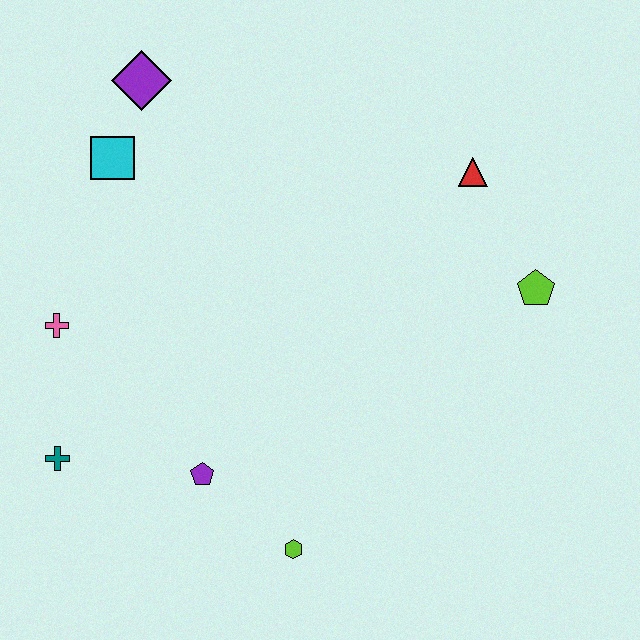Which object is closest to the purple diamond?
The cyan square is closest to the purple diamond.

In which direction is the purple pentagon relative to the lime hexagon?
The purple pentagon is to the left of the lime hexagon.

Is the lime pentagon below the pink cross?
No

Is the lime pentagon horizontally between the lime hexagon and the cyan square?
No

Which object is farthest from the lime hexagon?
The purple diamond is farthest from the lime hexagon.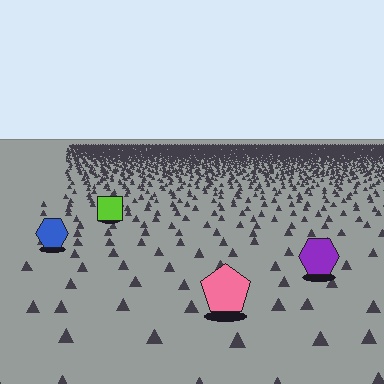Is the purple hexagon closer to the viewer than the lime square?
Yes. The purple hexagon is closer — you can tell from the texture gradient: the ground texture is coarser near it.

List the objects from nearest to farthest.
From nearest to farthest: the pink pentagon, the purple hexagon, the blue hexagon, the lime square.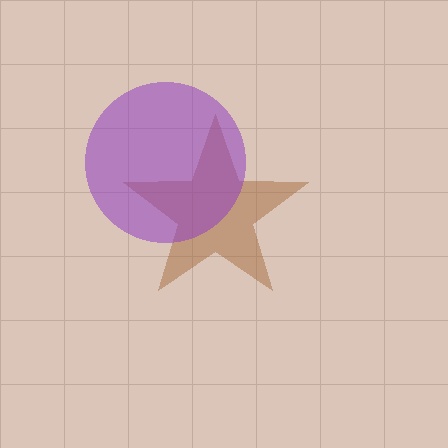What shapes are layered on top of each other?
The layered shapes are: a brown star, a purple circle.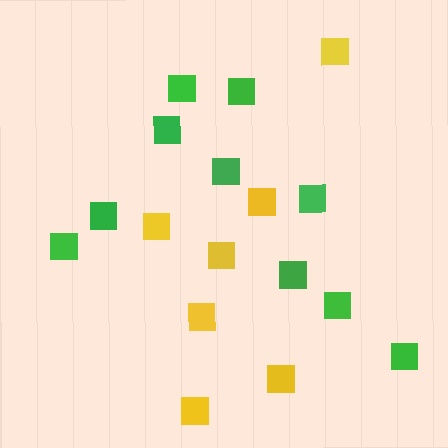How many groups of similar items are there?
There are 2 groups: one group of green squares (10) and one group of yellow squares (7).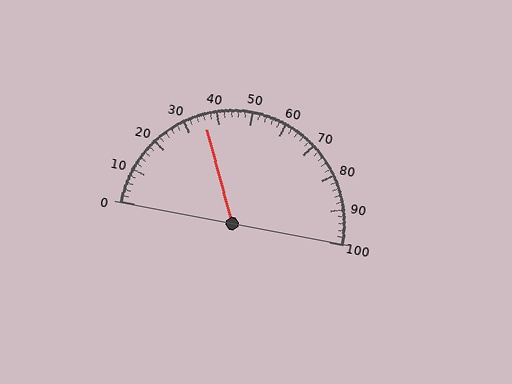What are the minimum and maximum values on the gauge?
The gauge ranges from 0 to 100.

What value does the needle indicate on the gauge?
The needle indicates approximately 36.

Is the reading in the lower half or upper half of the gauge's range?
The reading is in the lower half of the range (0 to 100).